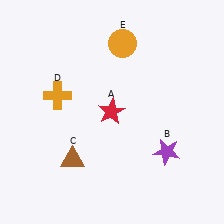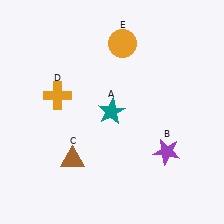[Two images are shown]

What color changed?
The star (A) changed from red in Image 1 to teal in Image 2.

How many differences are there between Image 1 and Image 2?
There is 1 difference between the two images.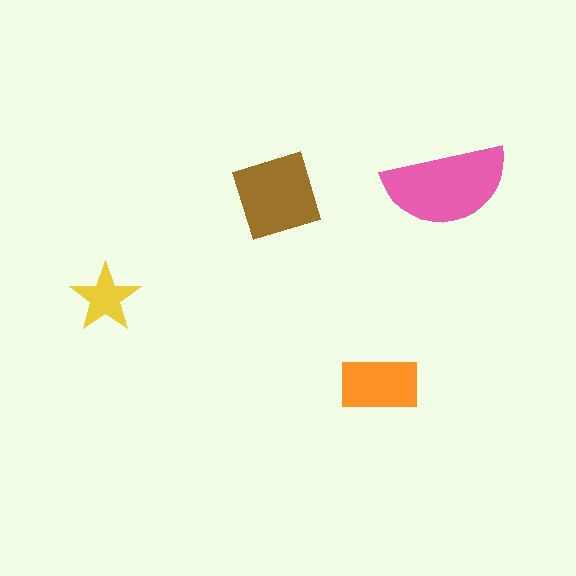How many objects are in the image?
There are 4 objects in the image.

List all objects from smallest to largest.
The yellow star, the orange rectangle, the brown square, the pink semicircle.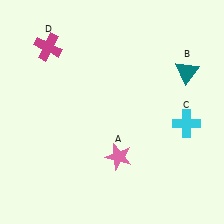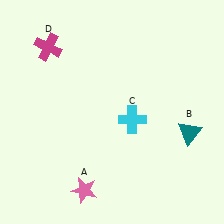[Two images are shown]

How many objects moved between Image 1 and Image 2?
3 objects moved between the two images.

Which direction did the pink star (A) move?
The pink star (A) moved left.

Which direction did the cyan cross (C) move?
The cyan cross (C) moved left.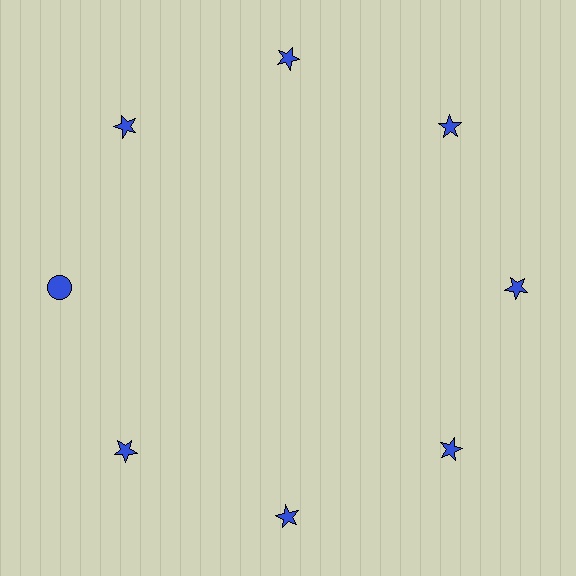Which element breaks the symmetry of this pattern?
The blue circle at roughly the 9 o'clock position breaks the symmetry. All other shapes are blue stars.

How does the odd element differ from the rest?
It has a different shape: circle instead of star.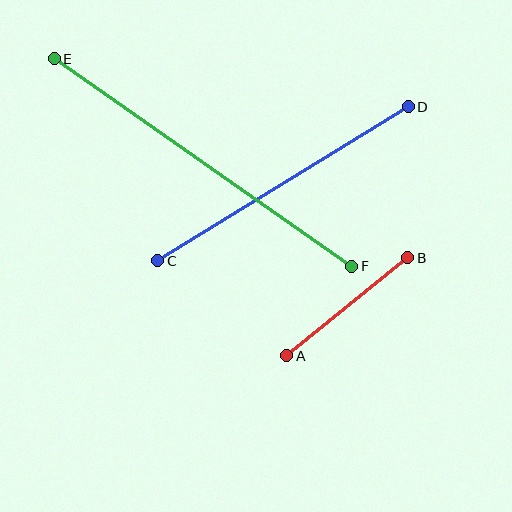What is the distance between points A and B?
The distance is approximately 156 pixels.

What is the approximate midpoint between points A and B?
The midpoint is at approximately (347, 307) pixels.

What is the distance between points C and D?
The distance is approximately 294 pixels.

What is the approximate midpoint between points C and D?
The midpoint is at approximately (283, 184) pixels.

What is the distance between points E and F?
The distance is approximately 363 pixels.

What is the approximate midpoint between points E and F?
The midpoint is at approximately (203, 162) pixels.